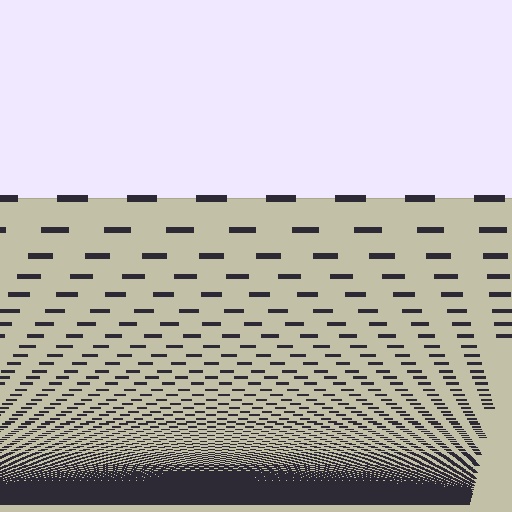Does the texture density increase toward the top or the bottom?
Density increases toward the bottom.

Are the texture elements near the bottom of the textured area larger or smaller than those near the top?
Smaller. The gradient is inverted — elements near the bottom are smaller and denser.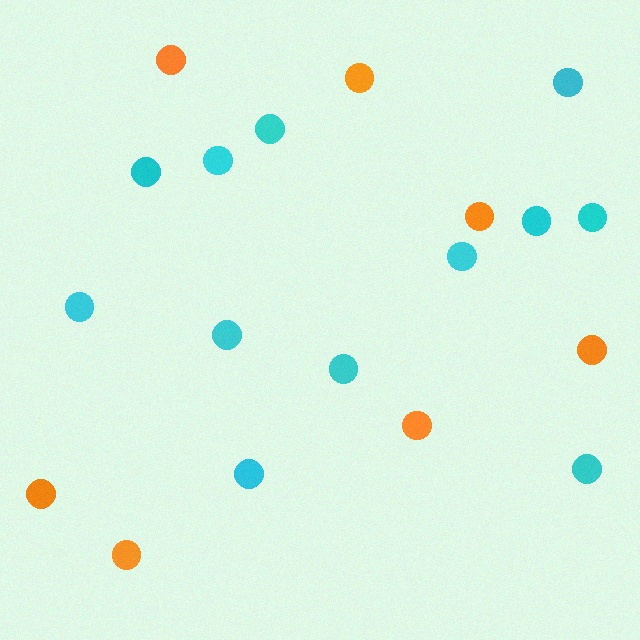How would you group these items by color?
There are 2 groups: one group of orange circles (7) and one group of cyan circles (12).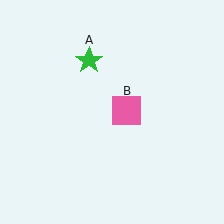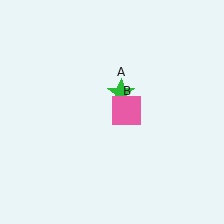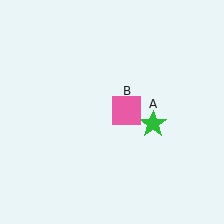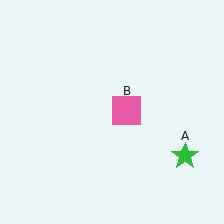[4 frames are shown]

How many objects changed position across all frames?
1 object changed position: green star (object A).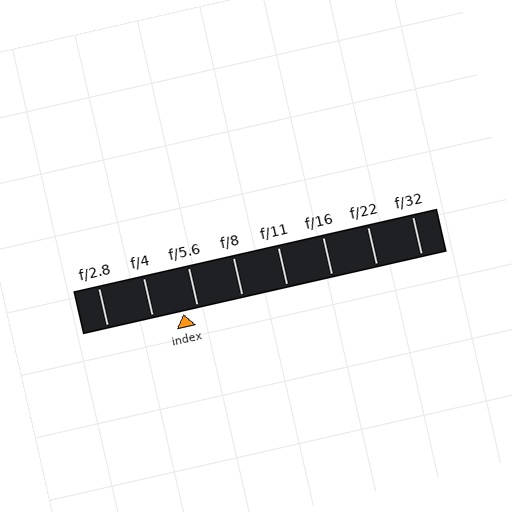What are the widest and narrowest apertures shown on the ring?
The widest aperture shown is f/2.8 and the narrowest is f/32.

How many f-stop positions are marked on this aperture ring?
There are 8 f-stop positions marked.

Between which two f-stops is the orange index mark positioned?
The index mark is between f/4 and f/5.6.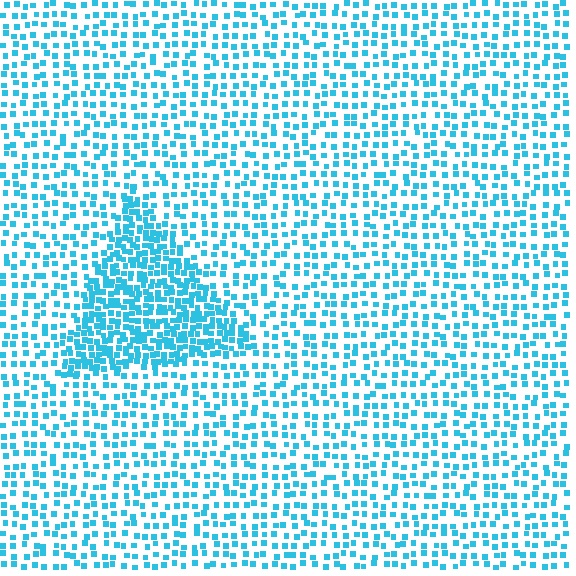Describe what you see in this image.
The image contains small cyan elements arranged at two different densities. A triangle-shaped region is visible where the elements are more densely packed than the surrounding area.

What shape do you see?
I see a triangle.